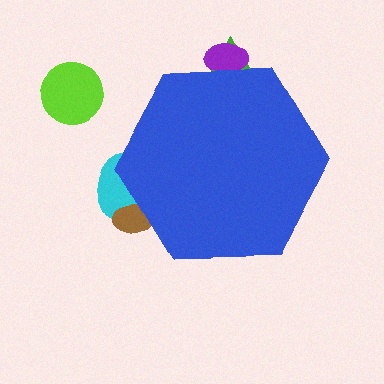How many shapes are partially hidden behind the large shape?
4 shapes are partially hidden.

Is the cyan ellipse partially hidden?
Yes, the cyan ellipse is partially hidden behind the blue hexagon.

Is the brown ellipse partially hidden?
Yes, the brown ellipse is partially hidden behind the blue hexagon.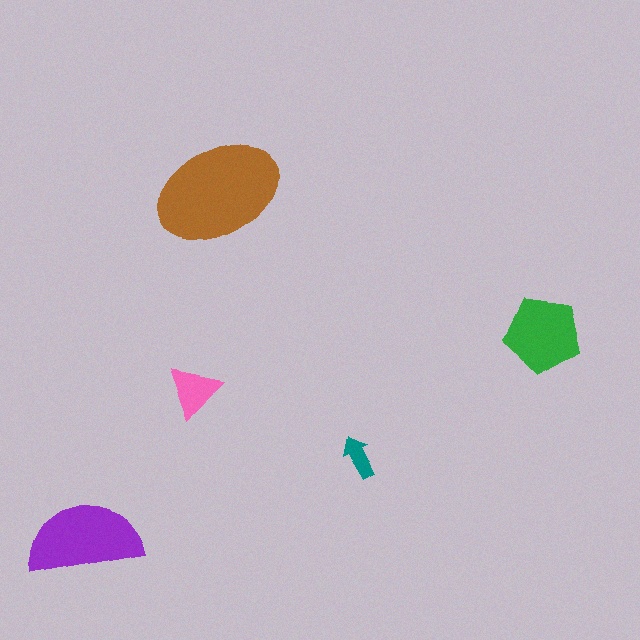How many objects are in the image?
There are 5 objects in the image.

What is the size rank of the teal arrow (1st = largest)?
5th.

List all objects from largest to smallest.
The brown ellipse, the purple semicircle, the green pentagon, the pink triangle, the teal arrow.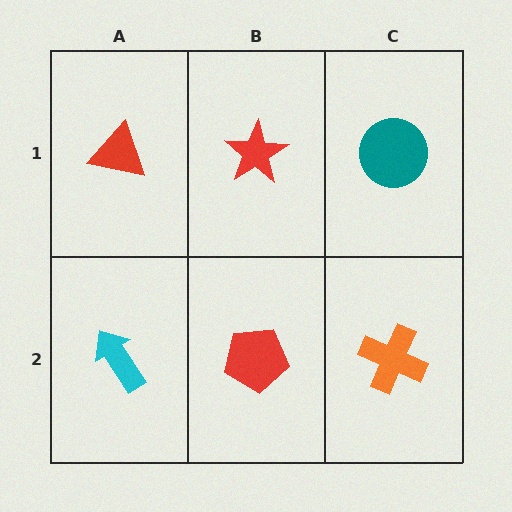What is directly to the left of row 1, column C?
A red star.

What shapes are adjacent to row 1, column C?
An orange cross (row 2, column C), a red star (row 1, column B).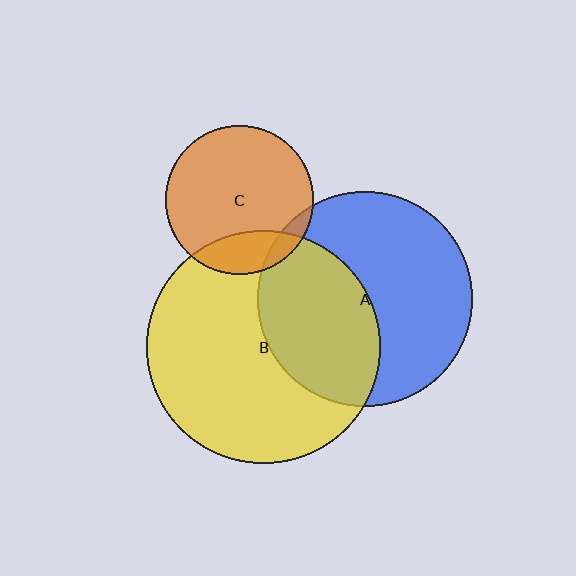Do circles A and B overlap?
Yes.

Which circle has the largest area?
Circle B (yellow).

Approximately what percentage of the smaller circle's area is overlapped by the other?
Approximately 40%.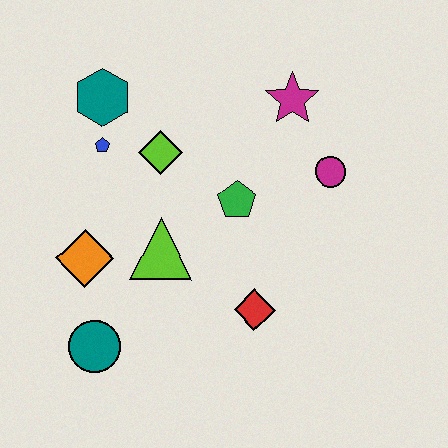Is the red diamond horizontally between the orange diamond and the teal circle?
No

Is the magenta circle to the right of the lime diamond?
Yes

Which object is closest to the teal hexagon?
The blue pentagon is closest to the teal hexagon.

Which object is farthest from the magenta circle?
The teal circle is farthest from the magenta circle.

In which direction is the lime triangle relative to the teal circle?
The lime triangle is above the teal circle.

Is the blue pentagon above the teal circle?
Yes